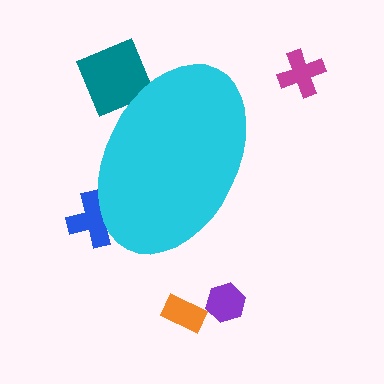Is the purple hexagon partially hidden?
No, the purple hexagon is fully visible.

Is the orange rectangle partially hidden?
No, the orange rectangle is fully visible.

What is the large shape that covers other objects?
A cyan ellipse.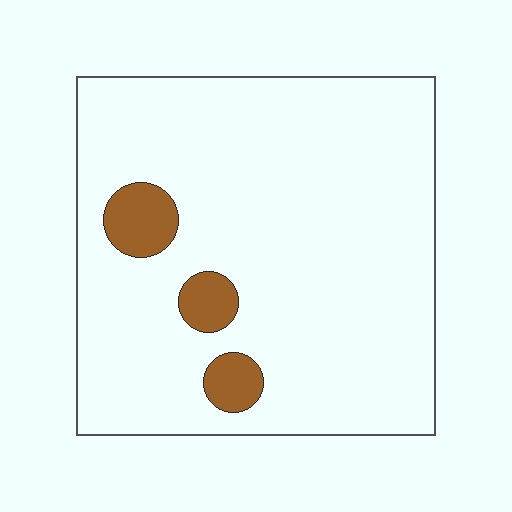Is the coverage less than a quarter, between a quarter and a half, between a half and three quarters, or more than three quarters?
Less than a quarter.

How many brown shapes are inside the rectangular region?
3.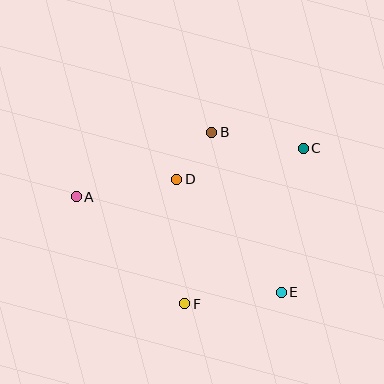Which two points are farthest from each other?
Points A and C are farthest from each other.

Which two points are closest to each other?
Points B and D are closest to each other.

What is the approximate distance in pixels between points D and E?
The distance between D and E is approximately 154 pixels.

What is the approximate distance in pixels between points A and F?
The distance between A and F is approximately 152 pixels.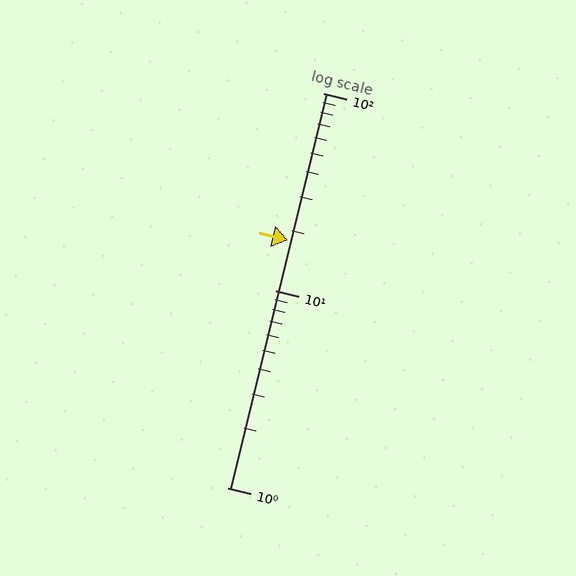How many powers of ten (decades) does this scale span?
The scale spans 2 decades, from 1 to 100.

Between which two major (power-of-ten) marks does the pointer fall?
The pointer is between 10 and 100.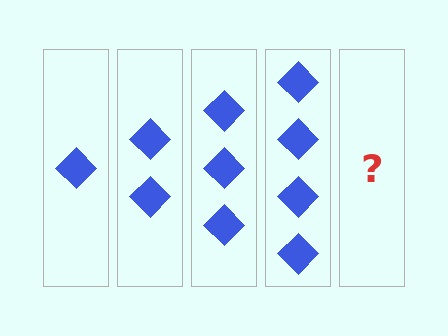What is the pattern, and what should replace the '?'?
The pattern is that each step adds one more diamond. The '?' should be 5 diamonds.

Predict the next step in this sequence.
The next step is 5 diamonds.